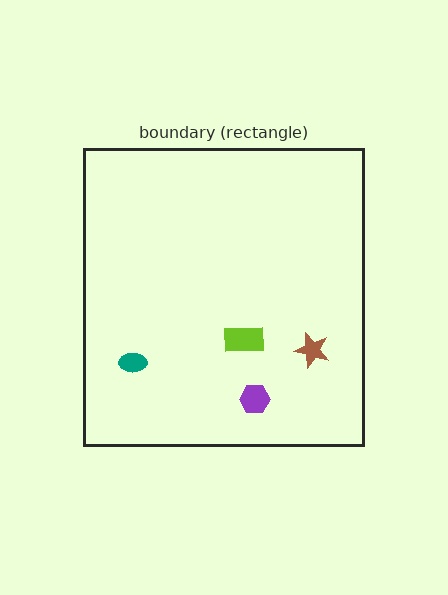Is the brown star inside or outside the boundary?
Inside.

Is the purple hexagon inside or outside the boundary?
Inside.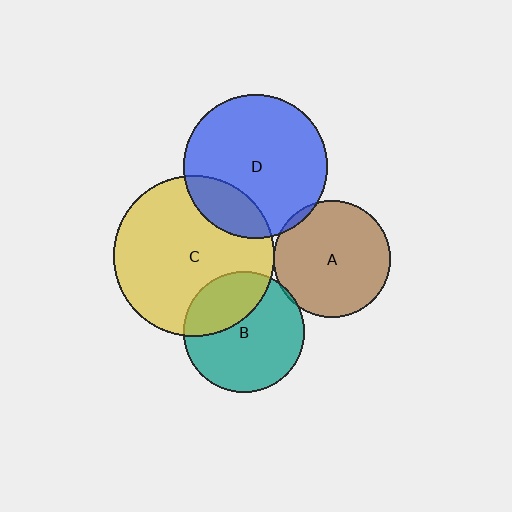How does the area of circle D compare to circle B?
Approximately 1.4 times.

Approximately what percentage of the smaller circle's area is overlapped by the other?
Approximately 5%.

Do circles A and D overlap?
Yes.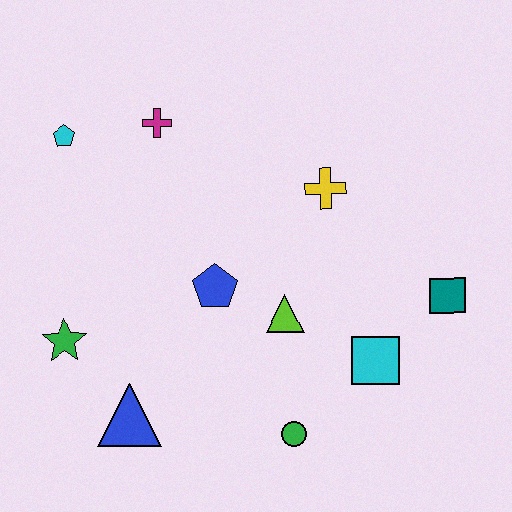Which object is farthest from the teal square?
The cyan pentagon is farthest from the teal square.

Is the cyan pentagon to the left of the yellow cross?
Yes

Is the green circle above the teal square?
No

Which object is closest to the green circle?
The cyan square is closest to the green circle.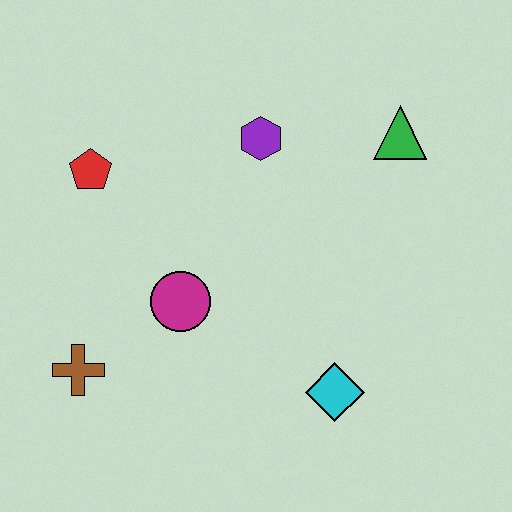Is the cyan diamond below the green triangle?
Yes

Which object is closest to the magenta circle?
The brown cross is closest to the magenta circle.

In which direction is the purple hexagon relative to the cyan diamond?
The purple hexagon is above the cyan diamond.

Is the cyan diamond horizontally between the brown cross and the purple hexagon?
No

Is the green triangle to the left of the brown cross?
No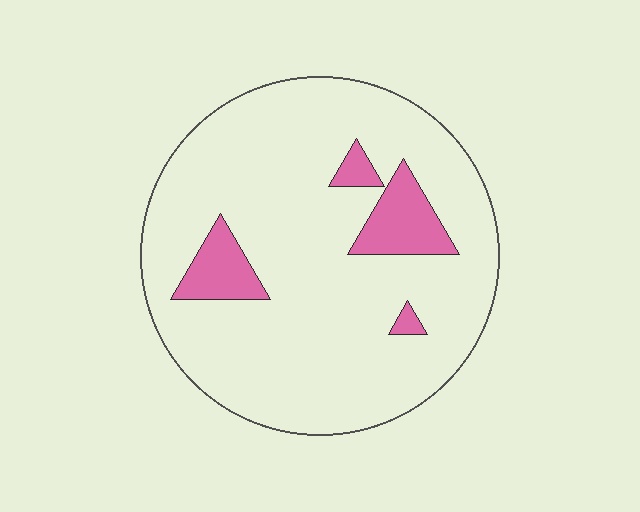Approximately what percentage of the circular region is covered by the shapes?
Approximately 10%.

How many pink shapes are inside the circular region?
4.